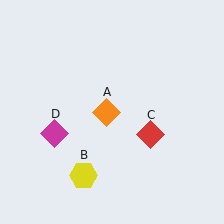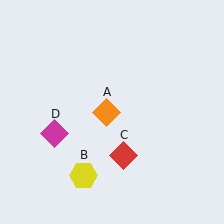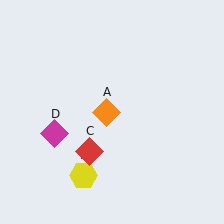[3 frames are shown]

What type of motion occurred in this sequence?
The red diamond (object C) rotated clockwise around the center of the scene.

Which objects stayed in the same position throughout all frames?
Orange diamond (object A) and yellow hexagon (object B) and magenta diamond (object D) remained stationary.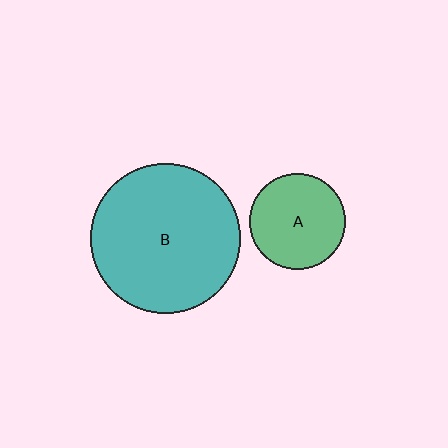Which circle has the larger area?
Circle B (teal).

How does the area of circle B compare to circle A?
Approximately 2.4 times.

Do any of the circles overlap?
No, none of the circles overlap.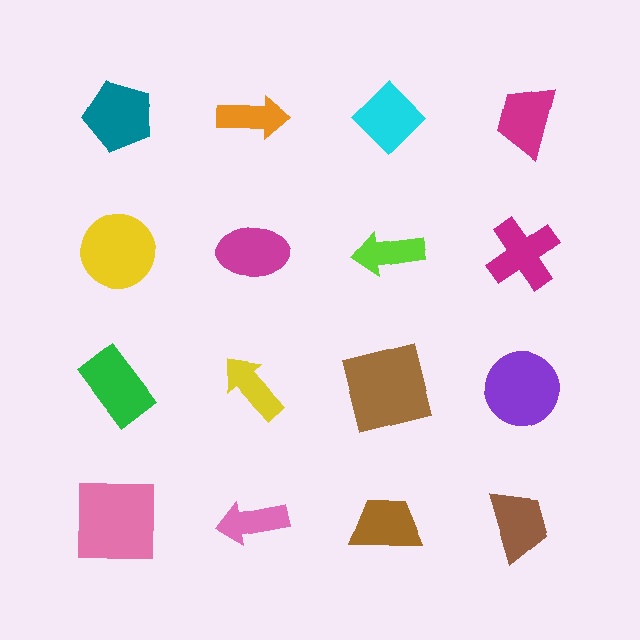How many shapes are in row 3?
4 shapes.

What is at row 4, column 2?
A pink arrow.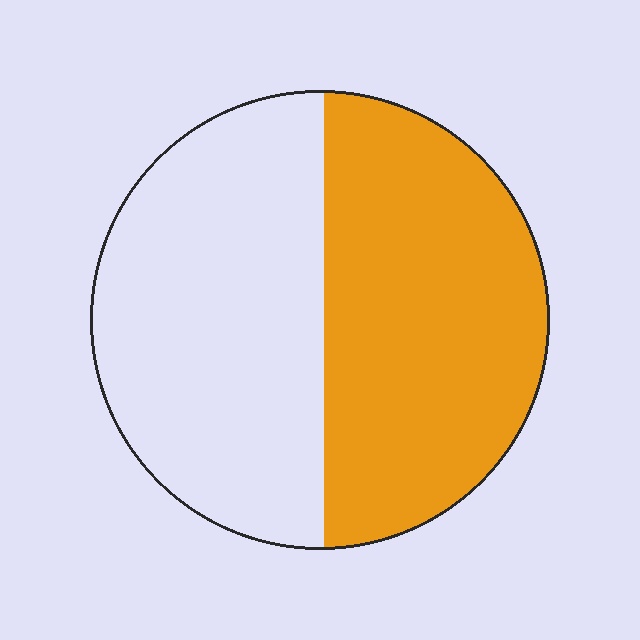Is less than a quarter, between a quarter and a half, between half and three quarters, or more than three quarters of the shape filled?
Between a quarter and a half.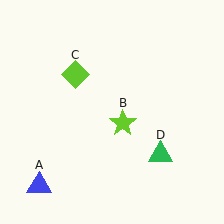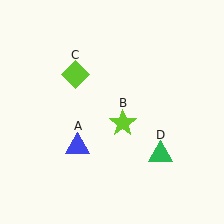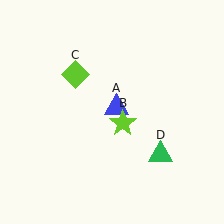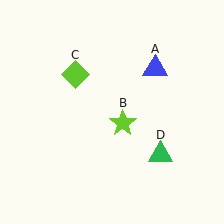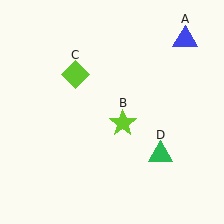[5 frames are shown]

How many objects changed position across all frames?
1 object changed position: blue triangle (object A).